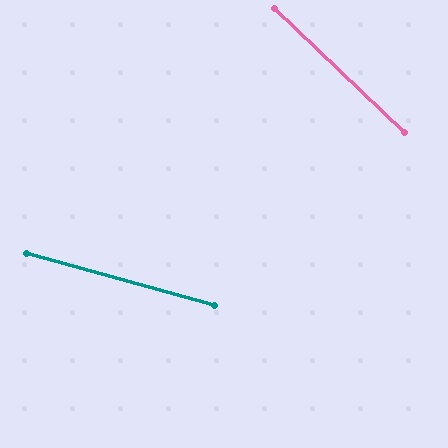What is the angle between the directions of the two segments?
Approximately 28 degrees.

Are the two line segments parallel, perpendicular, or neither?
Neither parallel nor perpendicular — they differ by about 28°.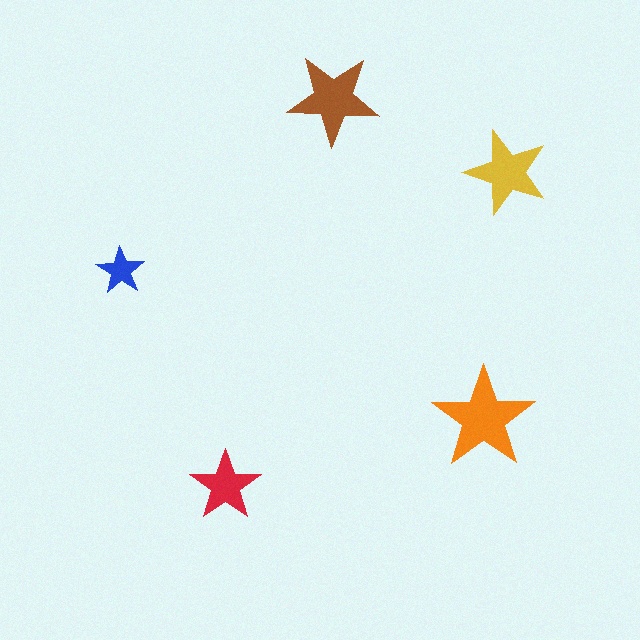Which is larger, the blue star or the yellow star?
The yellow one.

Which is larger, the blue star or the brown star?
The brown one.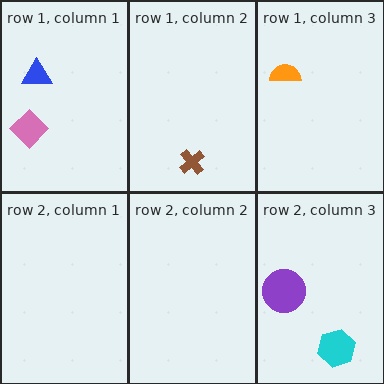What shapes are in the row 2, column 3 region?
The purple circle, the cyan hexagon.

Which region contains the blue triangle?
The row 1, column 1 region.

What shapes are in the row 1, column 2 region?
The brown cross.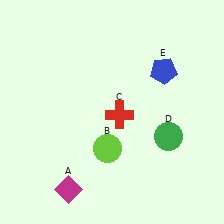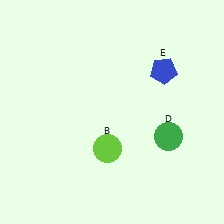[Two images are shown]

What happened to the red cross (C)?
The red cross (C) was removed in Image 2. It was in the bottom-right area of Image 1.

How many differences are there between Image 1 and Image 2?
There are 2 differences between the two images.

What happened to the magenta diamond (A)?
The magenta diamond (A) was removed in Image 2. It was in the bottom-left area of Image 1.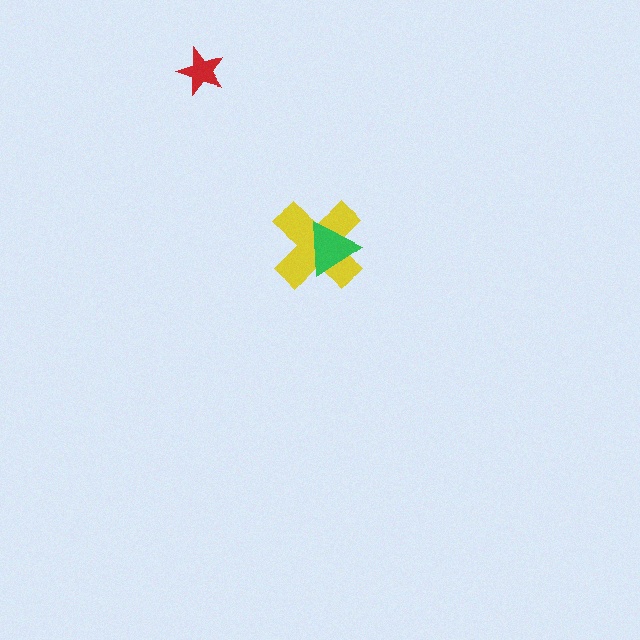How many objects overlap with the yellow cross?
1 object overlaps with the yellow cross.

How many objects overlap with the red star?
0 objects overlap with the red star.